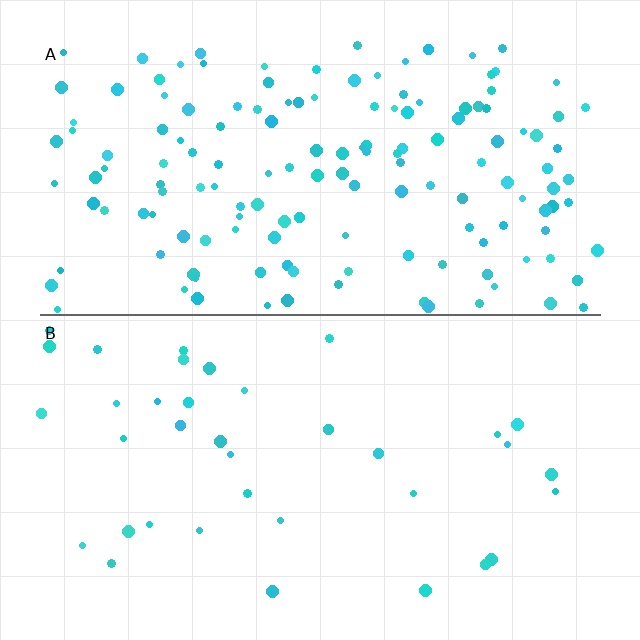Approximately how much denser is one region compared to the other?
Approximately 4.0× — region A over region B.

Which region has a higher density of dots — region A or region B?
A (the top).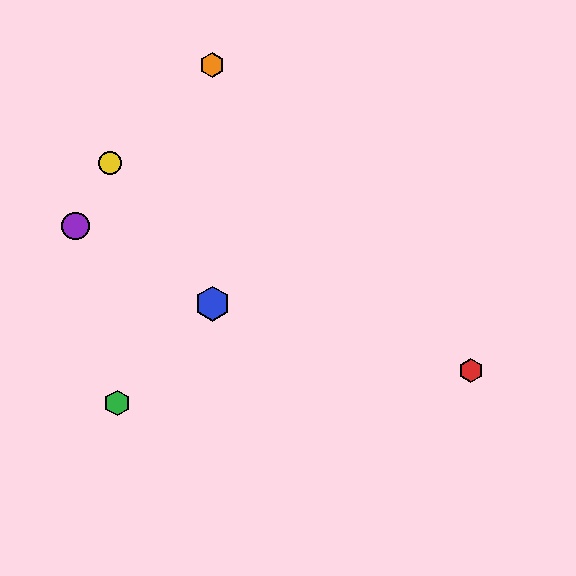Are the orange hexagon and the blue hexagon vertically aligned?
Yes, both are at x≈212.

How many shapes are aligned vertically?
2 shapes (the blue hexagon, the orange hexagon) are aligned vertically.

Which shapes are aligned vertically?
The blue hexagon, the orange hexagon are aligned vertically.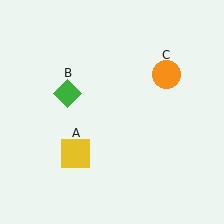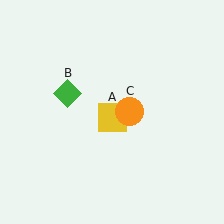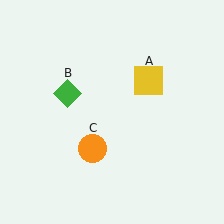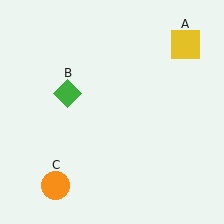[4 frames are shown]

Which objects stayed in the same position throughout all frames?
Green diamond (object B) remained stationary.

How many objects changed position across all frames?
2 objects changed position: yellow square (object A), orange circle (object C).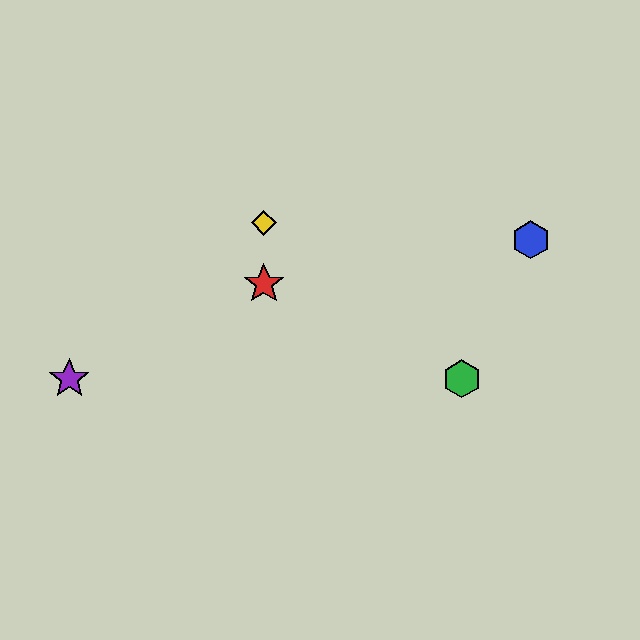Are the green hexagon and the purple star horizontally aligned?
Yes, both are at y≈379.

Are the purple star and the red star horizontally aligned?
No, the purple star is at y≈379 and the red star is at y≈284.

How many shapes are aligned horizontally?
2 shapes (the green hexagon, the purple star) are aligned horizontally.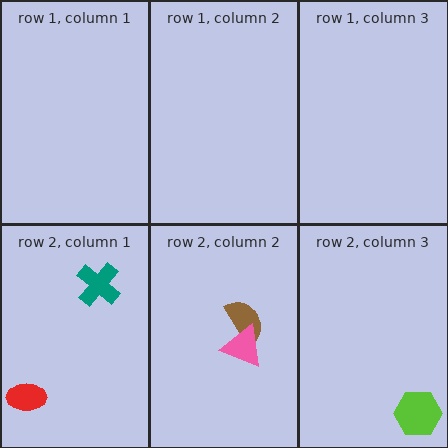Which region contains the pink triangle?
The row 2, column 2 region.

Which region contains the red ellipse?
The row 2, column 1 region.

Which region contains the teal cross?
The row 2, column 1 region.